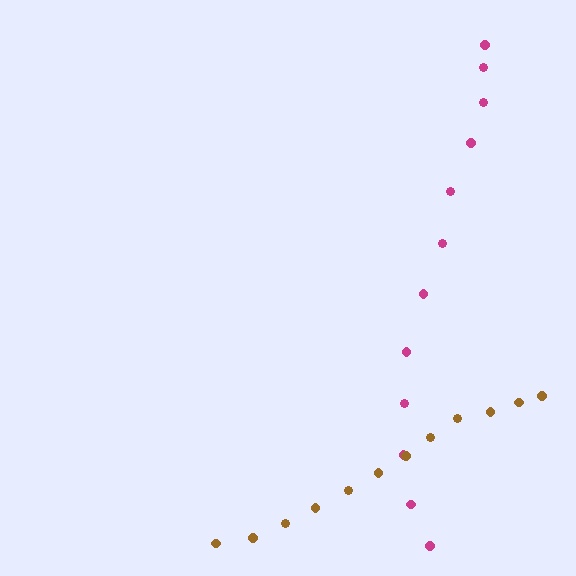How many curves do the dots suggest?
There are 2 distinct paths.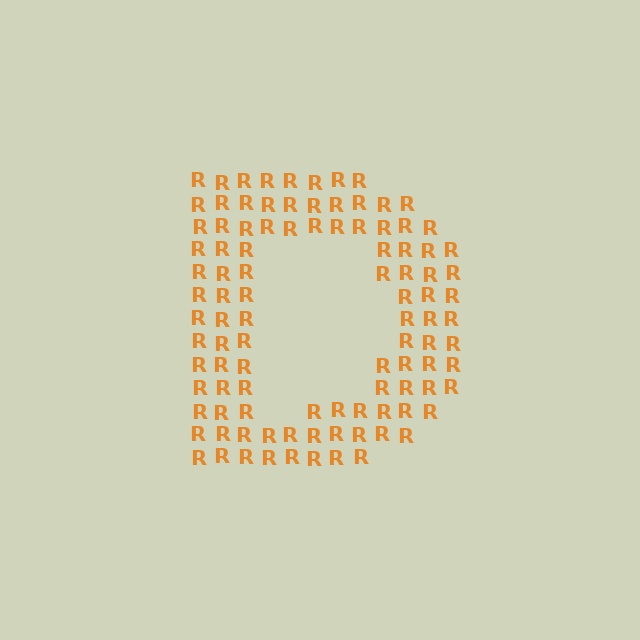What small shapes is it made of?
It is made of small letter R's.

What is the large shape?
The large shape is the letter D.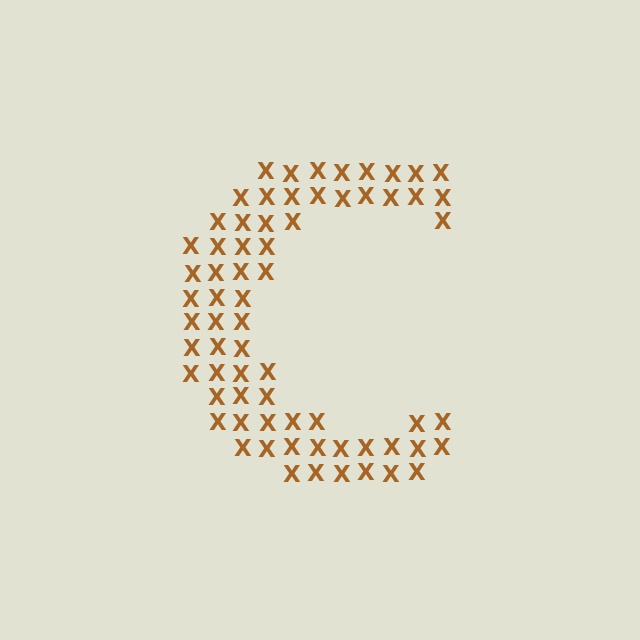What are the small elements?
The small elements are letter X's.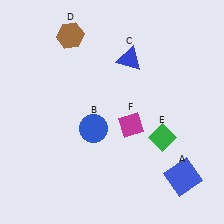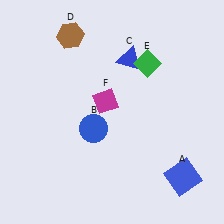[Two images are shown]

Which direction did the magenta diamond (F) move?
The magenta diamond (F) moved left.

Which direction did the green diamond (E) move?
The green diamond (E) moved up.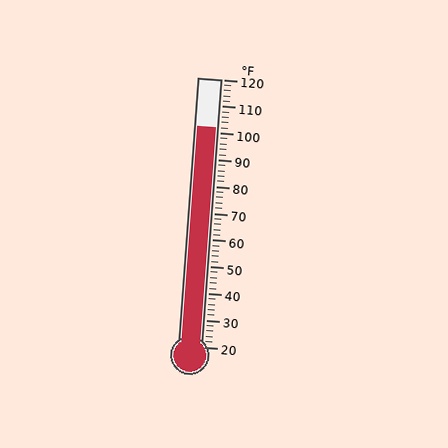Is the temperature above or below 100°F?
The temperature is above 100°F.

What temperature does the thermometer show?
The thermometer shows approximately 102°F.